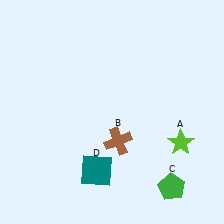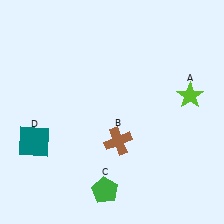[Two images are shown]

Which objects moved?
The objects that moved are: the lime star (A), the green pentagon (C), the teal square (D).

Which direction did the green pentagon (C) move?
The green pentagon (C) moved left.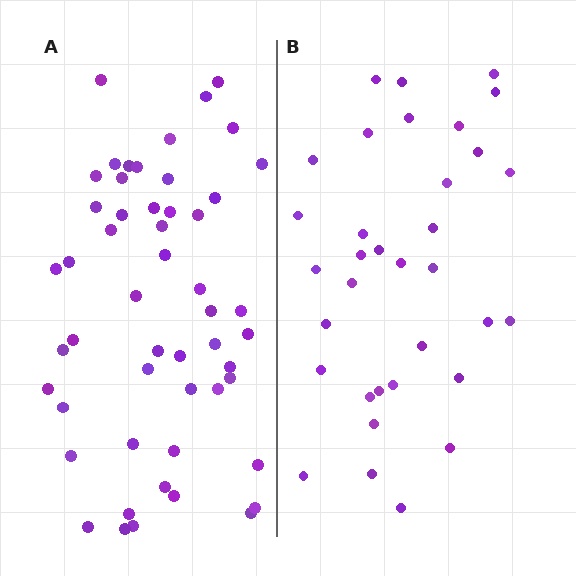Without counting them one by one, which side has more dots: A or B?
Region A (the left region) has more dots.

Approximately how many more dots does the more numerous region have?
Region A has approximately 20 more dots than region B.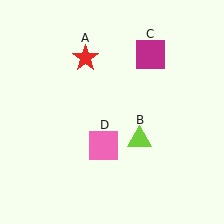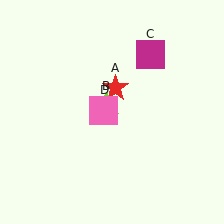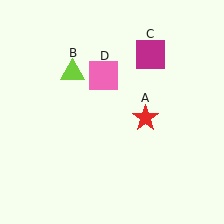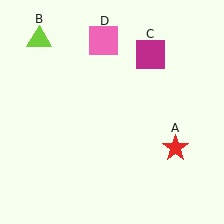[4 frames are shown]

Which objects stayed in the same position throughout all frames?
Magenta square (object C) remained stationary.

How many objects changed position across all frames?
3 objects changed position: red star (object A), lime triangle (object B), pink square (object D).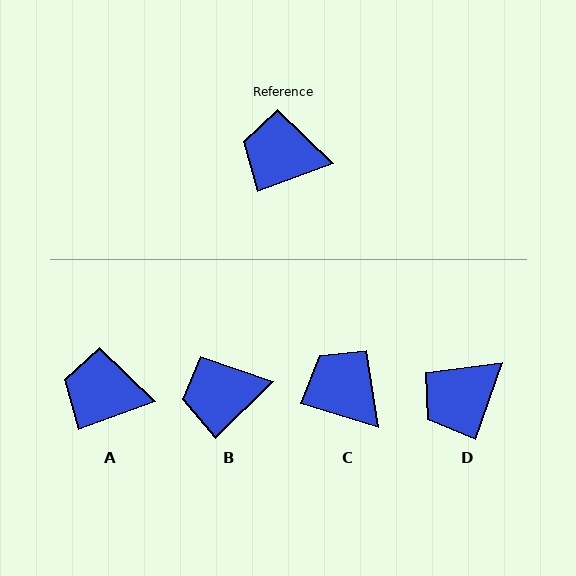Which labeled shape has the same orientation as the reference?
A.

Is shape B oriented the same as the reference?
No, it is off by about 24 degrees.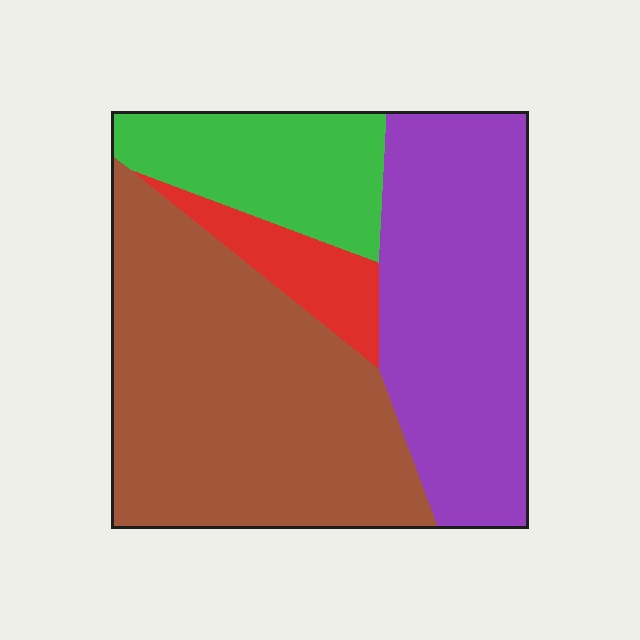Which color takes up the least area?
Red, at roughly 10%.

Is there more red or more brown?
Brown.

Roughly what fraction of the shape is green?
Green covers around 15% of the shape.